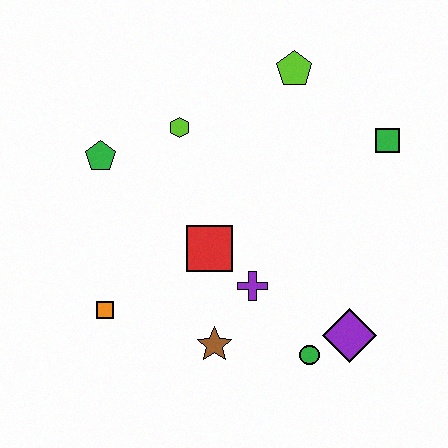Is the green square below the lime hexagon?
Yes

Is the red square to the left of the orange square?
No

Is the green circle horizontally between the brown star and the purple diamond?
Yes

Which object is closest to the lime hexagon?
The green pentagon is closest to the lime hexagon.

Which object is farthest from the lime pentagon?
The orange square is farthest from the lime pentagon.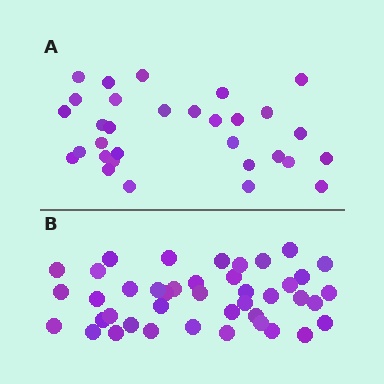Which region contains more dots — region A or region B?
Region B (the bottom region) has more dots.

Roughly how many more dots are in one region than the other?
Region B has roughly 12 or so more dots than region A.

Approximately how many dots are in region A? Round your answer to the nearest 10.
About 30 dots. (The exact count is 31, which rounds to 30.)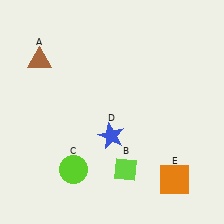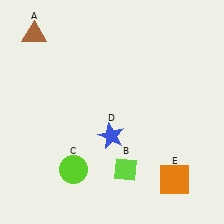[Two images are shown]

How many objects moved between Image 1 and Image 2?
1 object moved between the two images.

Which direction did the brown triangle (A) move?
The brown triangle (A) moved up.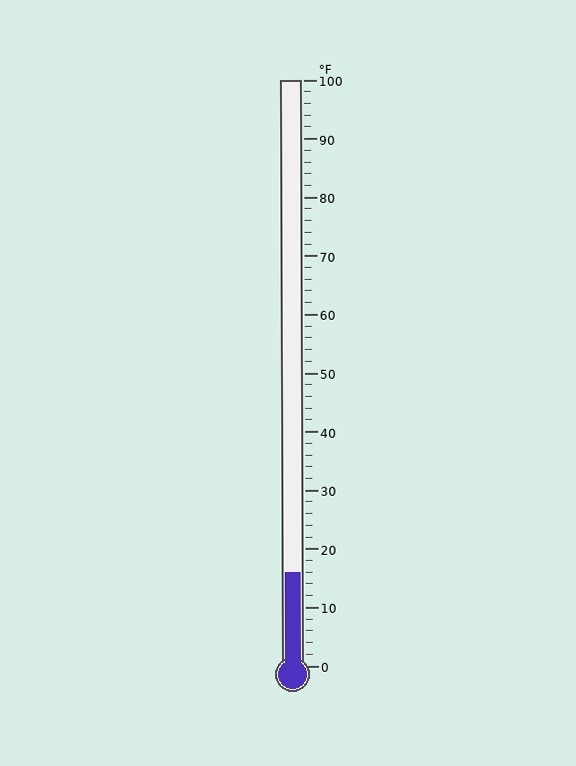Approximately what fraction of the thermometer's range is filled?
The thermometer is filled to approximately 15% of its range.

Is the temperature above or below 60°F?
The temperature is below 60°F.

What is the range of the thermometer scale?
The thermometer scale ranges from 0°F to 100°F.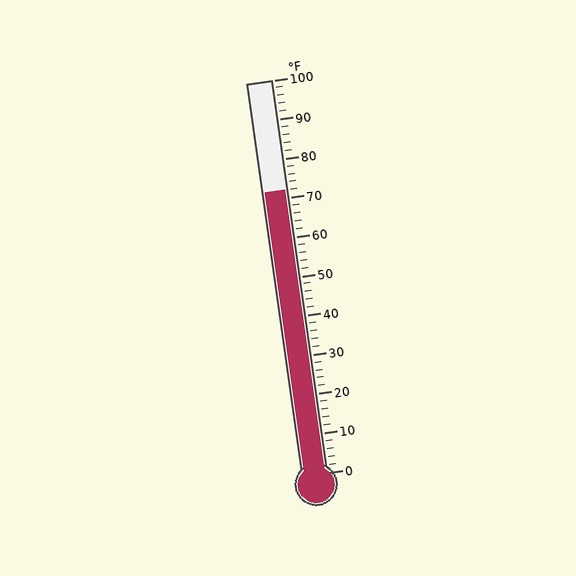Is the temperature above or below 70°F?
The temperature is above 70°F.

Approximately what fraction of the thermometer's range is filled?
The thermometer is filled to approximately 70% of its range.